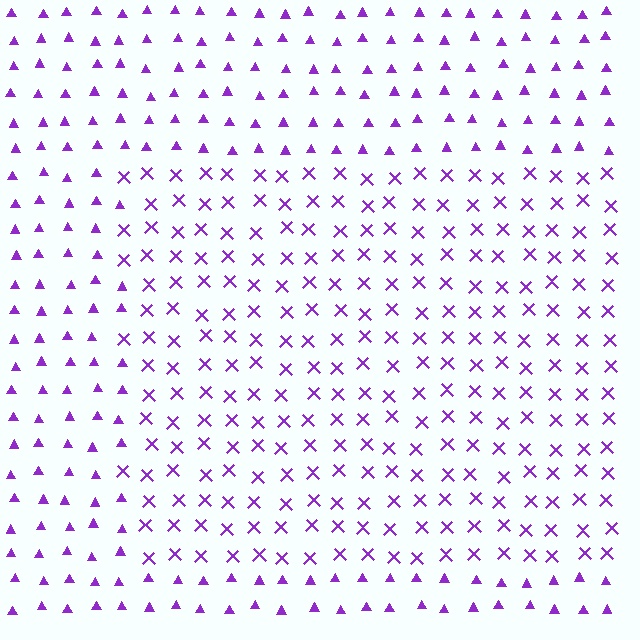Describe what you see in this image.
The image is filled with small purple elements arranged in a uniform grid. A rectangle-shaped region contains X marks, while the surrounding area contains triangles. The boundary is defined purely by the change in element shape.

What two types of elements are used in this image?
The image uses X marks inside the rectangle region and triangles outside it.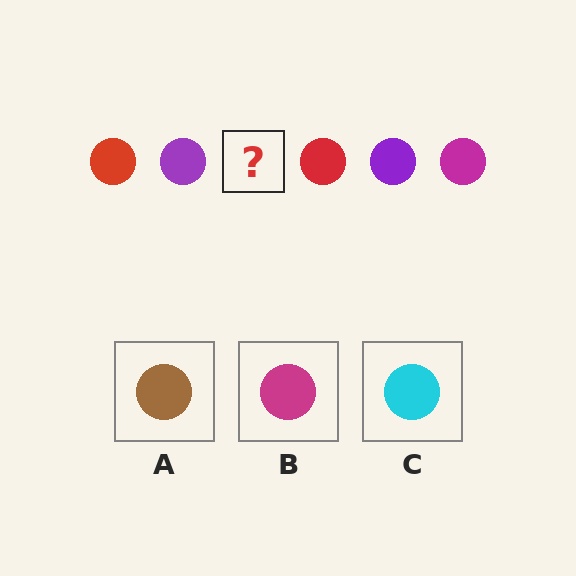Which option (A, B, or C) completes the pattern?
B.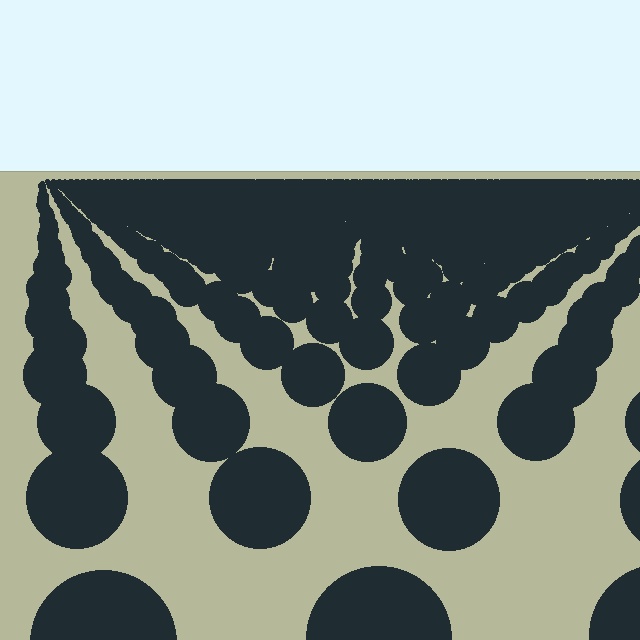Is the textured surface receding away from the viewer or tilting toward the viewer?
The surface is receding away from the viewer. Texture elements get smaller and denser toward the top.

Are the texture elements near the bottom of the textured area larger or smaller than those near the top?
Larger. Near the bottom, elements are closer to the viewer and appear at a bigger on-screen size.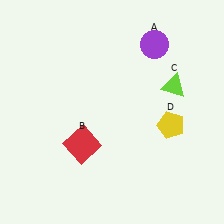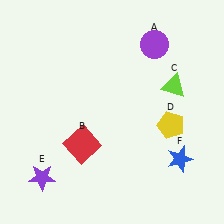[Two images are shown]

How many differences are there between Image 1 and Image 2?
There are 2 differences between the two images.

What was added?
A purple star (E), a blue star (F) were added in Image 2.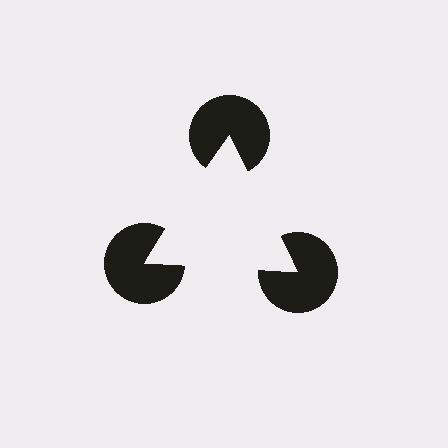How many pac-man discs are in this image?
There are 3 — one at each vertex of the illusory triangle.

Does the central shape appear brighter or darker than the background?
It typically appears slightly brighter than the background, even though no actual brightness change is drawn.